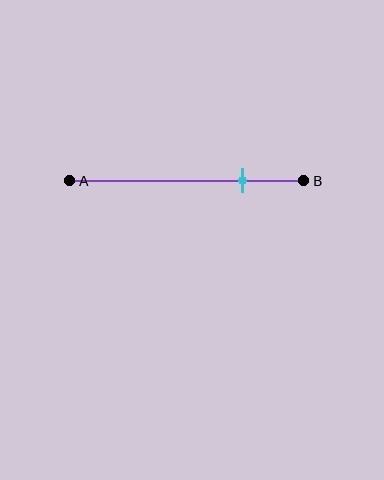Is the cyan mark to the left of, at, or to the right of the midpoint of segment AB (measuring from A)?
The cyan mark is to the right of the midpoint of segment AB.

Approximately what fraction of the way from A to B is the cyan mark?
The cyan mark is approximately 75% of the way from A to B.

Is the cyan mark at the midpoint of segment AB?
No, the mark is at about 75% from A, not at the 50% midpoint.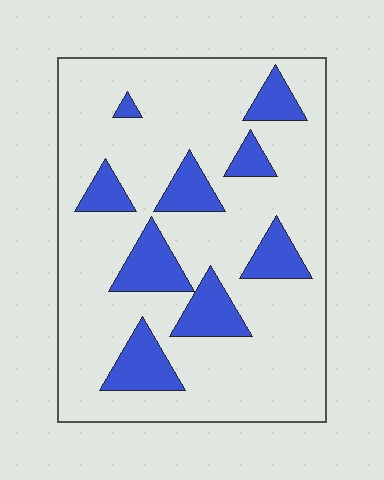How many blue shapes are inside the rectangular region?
9.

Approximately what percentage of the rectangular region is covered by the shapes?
Approximately 20%.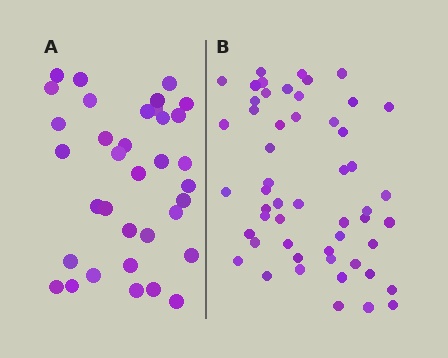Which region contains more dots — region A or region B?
Region B (the right region) has more dots.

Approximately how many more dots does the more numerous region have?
Region B has approximately 20 more dots than region A.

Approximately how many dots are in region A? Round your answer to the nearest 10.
About 40 dots. (The exact count is 35, which rounds to 40.)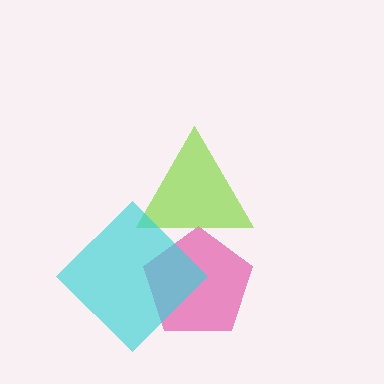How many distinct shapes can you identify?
There are 3 distinct shapes: a pink pentagon, a lime triangle, a cyan diamond.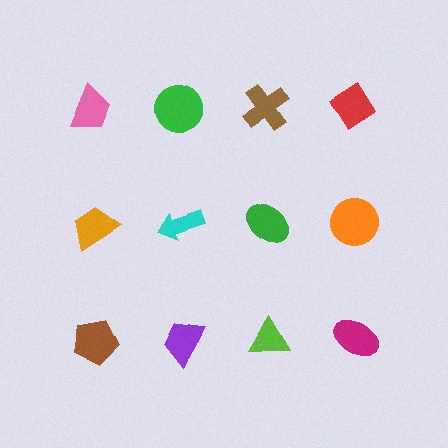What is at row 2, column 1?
An orange trapezoid.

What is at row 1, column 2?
A green circle.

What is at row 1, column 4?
A red diamond.